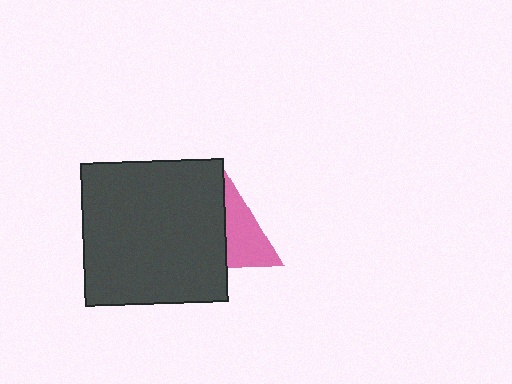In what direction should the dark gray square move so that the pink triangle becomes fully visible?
The dark gray square should move left. That is the shortest direction to clear the overlap and leave the pink triangle fully visible.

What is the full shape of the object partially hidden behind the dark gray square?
The partially hidden object is a pink triangle.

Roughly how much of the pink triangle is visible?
A small part of it is visible (roughly 44%).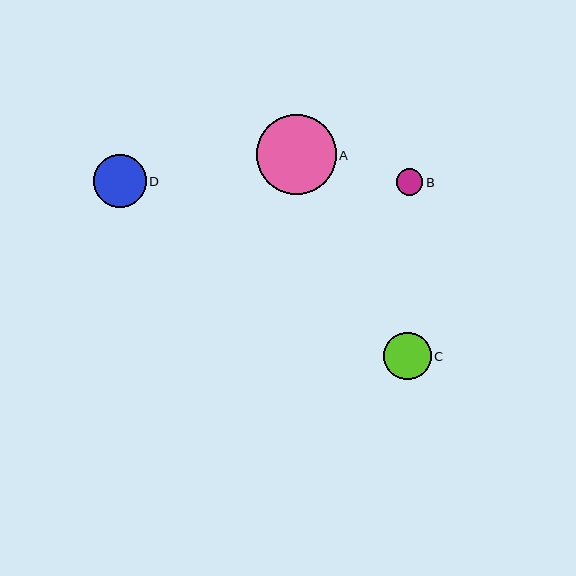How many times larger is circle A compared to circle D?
Circle A is approximately 1.5 times the size of circle D.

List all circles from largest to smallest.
From largest to smallest: A, D, C, B.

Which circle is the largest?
Circle A is the largest with a size of approximately 80 pixels.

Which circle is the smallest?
Circle B is the smallest with a size of approximately 27 pixels.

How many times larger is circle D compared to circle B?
Circle D is approximately 2.0 times the size of circle B.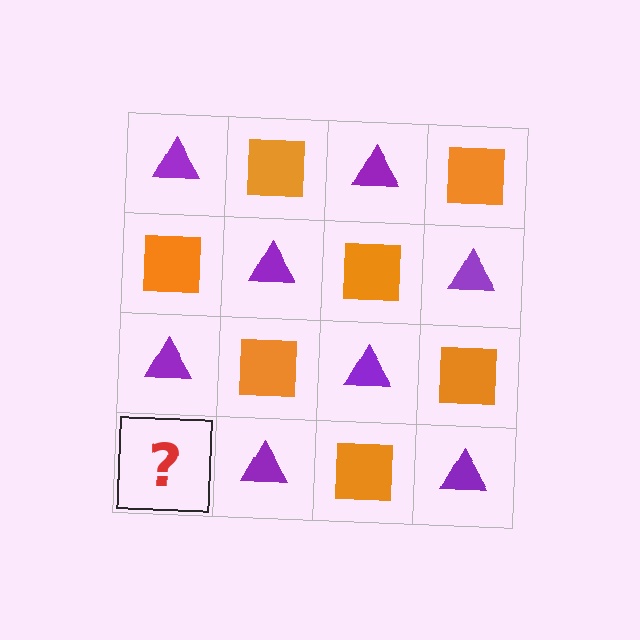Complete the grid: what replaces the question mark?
The question mark should be replaced with an orange square.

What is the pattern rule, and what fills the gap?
The rule is that it alternates purple triangle and orange square in a checkerboard pattern. The gap should be filled with an orange square.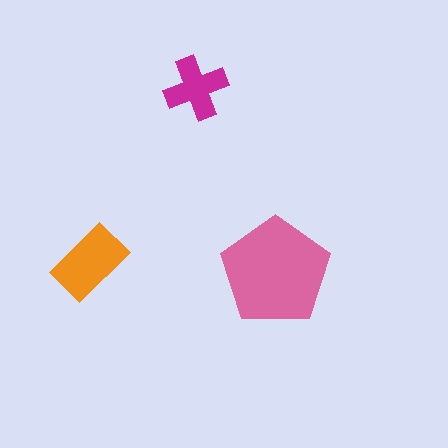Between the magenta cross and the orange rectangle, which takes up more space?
The orange rectangle.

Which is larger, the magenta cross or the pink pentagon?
The pink pentagon.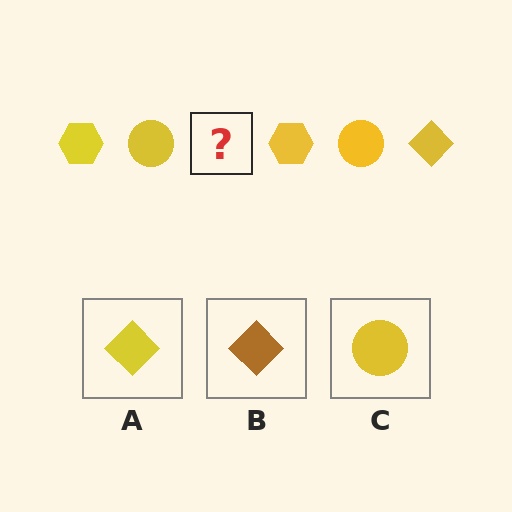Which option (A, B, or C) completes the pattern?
A.